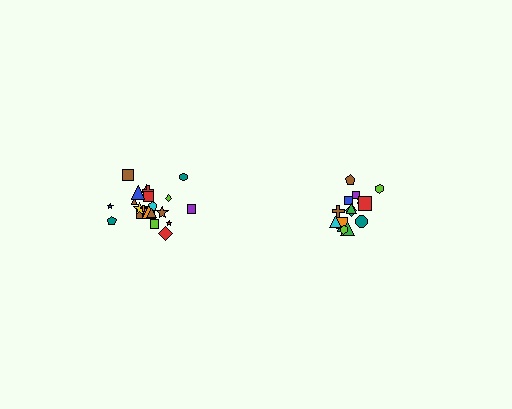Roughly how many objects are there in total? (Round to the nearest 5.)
Roughly 35 objects in total.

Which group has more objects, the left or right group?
The left group.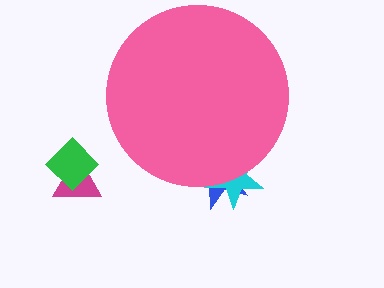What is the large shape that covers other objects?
A pink circle.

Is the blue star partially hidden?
Yes, the blue star is partially hidden behind the pink circle.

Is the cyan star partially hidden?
Yes, the cyan star is partially hidden behind the pink circle.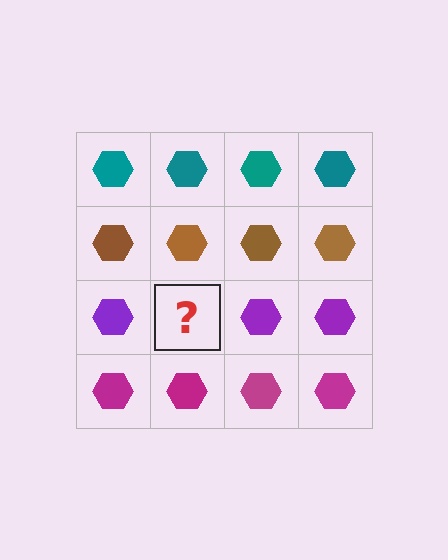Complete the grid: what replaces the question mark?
The question mark should be replaced with a purple hexagon.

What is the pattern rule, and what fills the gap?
The rule is that each row has a consistent color. The gap should be filled with a purple hexagon.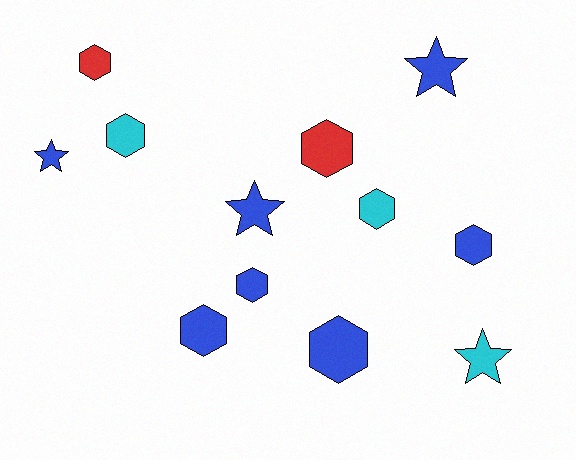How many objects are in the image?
There are 12 objects.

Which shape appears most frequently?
Hexagon, with 8 objects.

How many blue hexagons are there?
There are 4 blue hexagons.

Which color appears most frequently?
Blue, with 7 objects.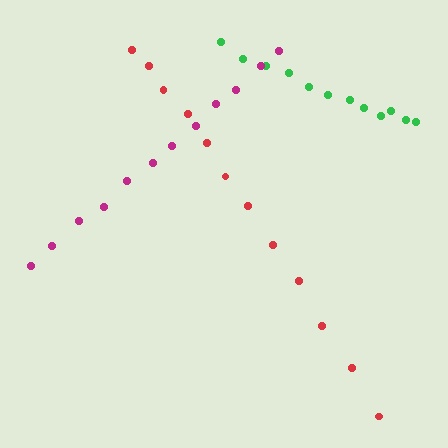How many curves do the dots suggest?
There are 3 distinct paths.